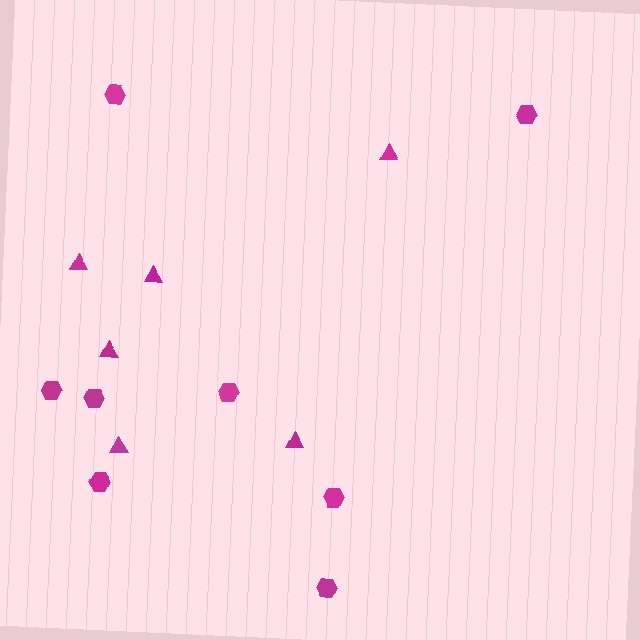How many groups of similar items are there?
There are 2 groups: one group of triangles (6) and one group of hexagons (8).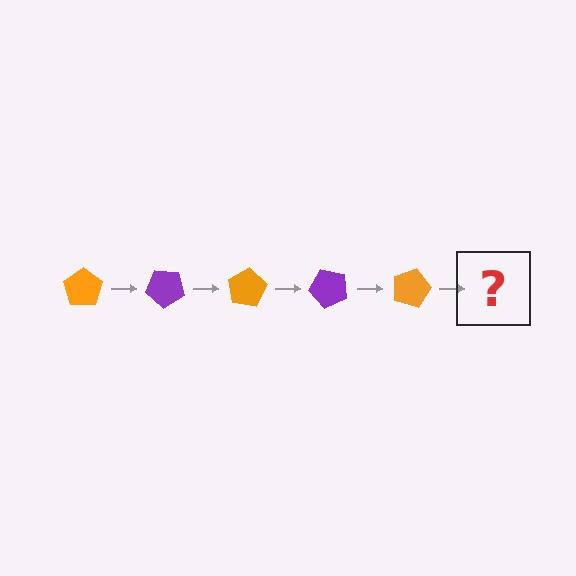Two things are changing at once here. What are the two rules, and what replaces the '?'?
The two rules are that it rotates 40 degrees each step and the color cycles through orange and purple. The '?' should be a purple pentagon, rotated 200 degrees from the start.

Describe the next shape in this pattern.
It should be a purple pentagon, rotated 200 degrees from the start.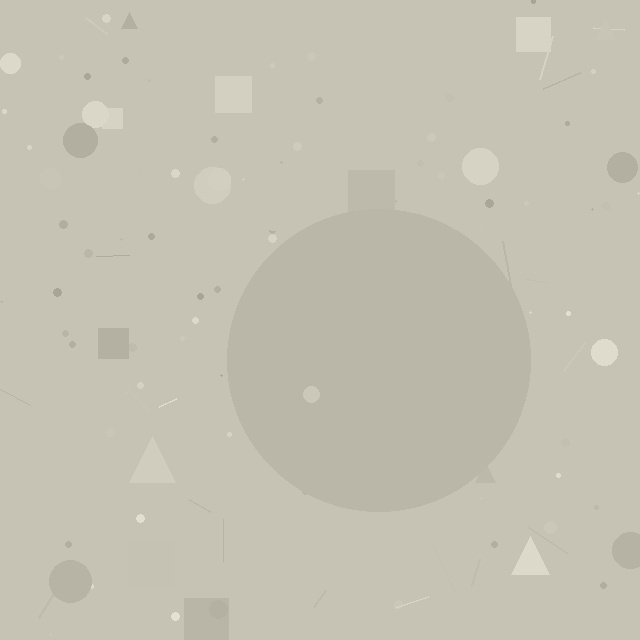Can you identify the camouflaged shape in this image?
The camouflaged shape is a circle.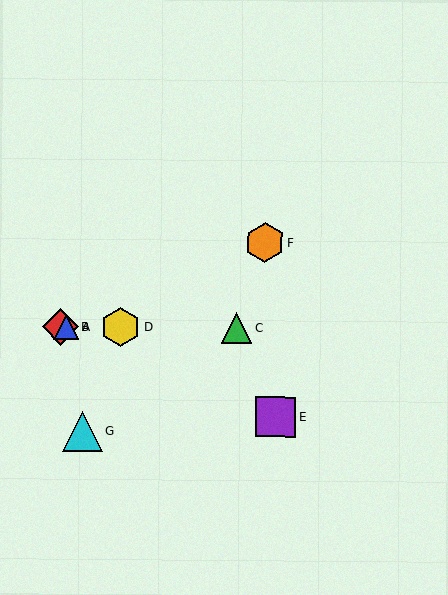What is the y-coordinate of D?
Object D is at y≈327.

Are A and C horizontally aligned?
Yes, both are at y≈327.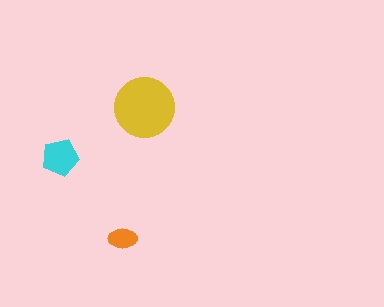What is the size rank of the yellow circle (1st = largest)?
1st.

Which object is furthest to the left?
The cyan pentagon is leftmost.